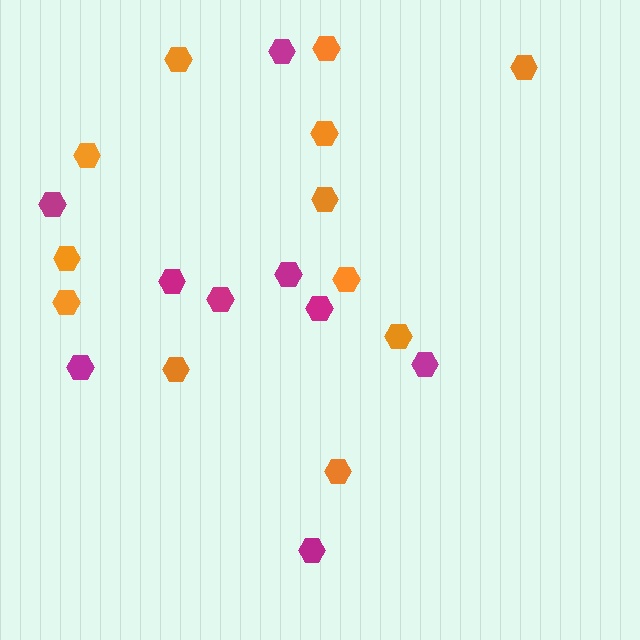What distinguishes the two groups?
There are 2 groups: one group of magenta hexagons (9) and one group of orange hexagons (12).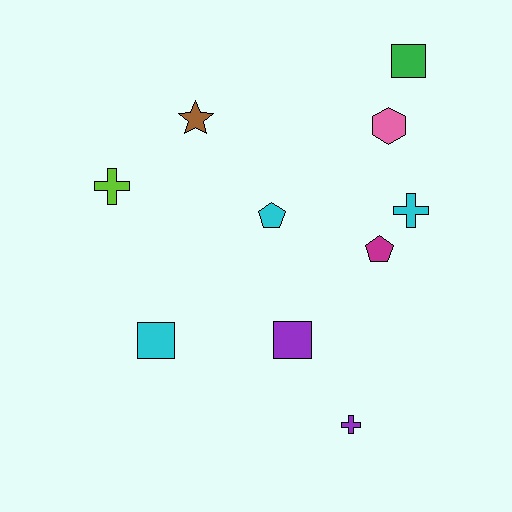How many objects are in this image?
There are 10 objects.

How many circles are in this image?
There are no circles.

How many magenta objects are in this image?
There is 1 magenta object.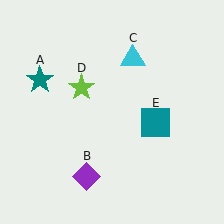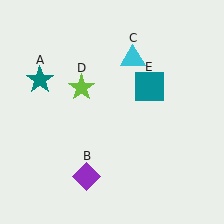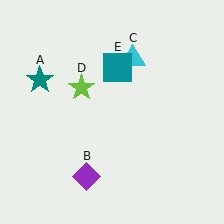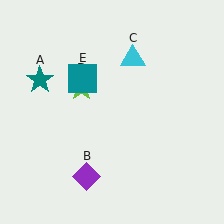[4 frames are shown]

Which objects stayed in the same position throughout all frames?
Teal star (object A) and purple diamond (object B) and cyan triangle (object C) and lime star (object D) remained stationary.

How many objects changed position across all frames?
1 object changed position: teal square (object E).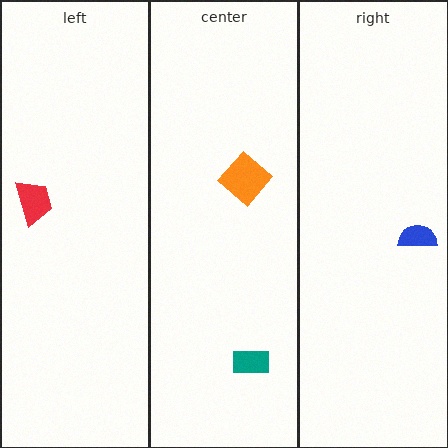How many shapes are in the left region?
1.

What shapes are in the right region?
The blue semicircle.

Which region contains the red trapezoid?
The left region.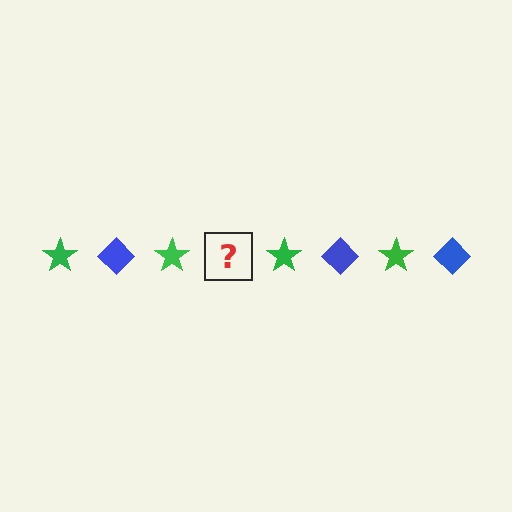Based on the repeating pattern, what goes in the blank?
The blank should be a blue diamond.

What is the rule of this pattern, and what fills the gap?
The rule is that the pattern alternates between green star and blue diamond. The gap should be filled with a blue diamond.